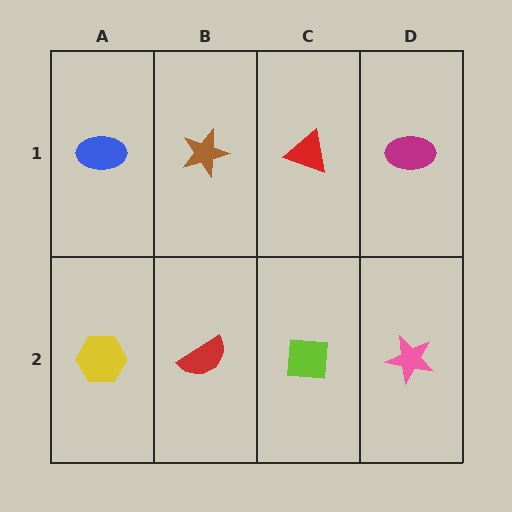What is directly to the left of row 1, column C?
A brown star.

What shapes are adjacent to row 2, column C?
A red triangle (row 1, column C), a red semicircle (row 2, column B), a pink star (row 2, column D).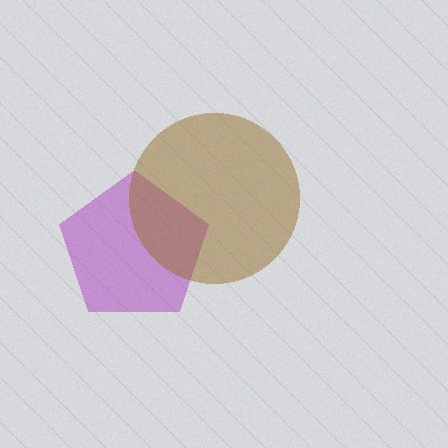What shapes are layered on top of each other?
The layered shapes are: a purple pentagon, a brown circle.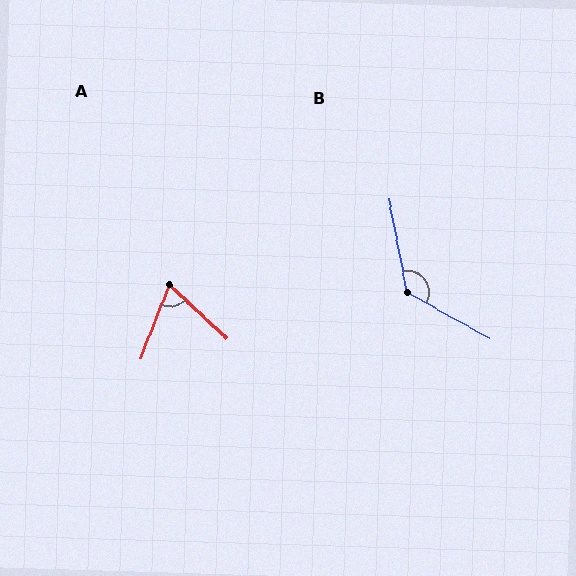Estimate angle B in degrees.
Approximately 130 degrees.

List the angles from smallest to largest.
A (68°), B (130°).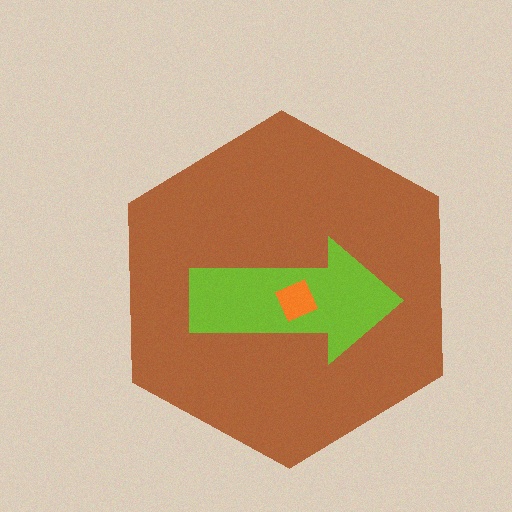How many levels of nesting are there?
3.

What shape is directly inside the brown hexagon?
The lime arrow.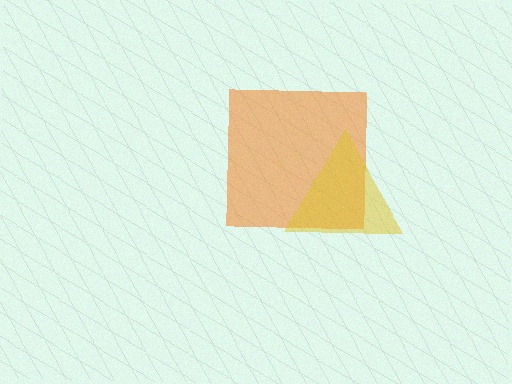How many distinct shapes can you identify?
There are 2 distinct shapes: an orange square, a yellow triangle.